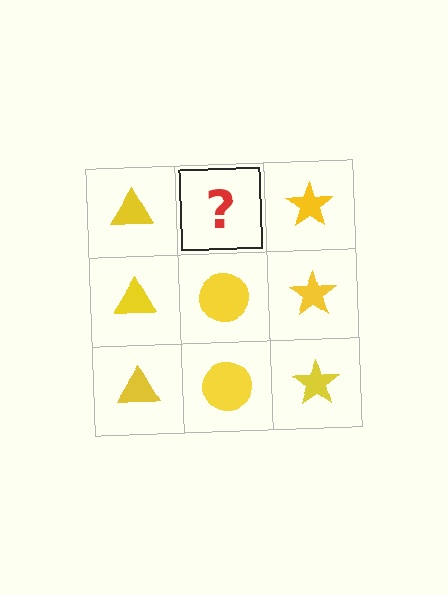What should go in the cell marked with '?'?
The missing cell should contain a yellow circle.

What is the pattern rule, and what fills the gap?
The rule is that each column has a consistent shape. The gap should be filled with a yellow circle.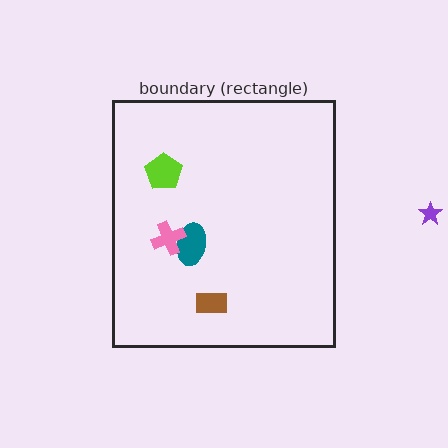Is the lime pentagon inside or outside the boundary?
Inside.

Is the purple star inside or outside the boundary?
Outside.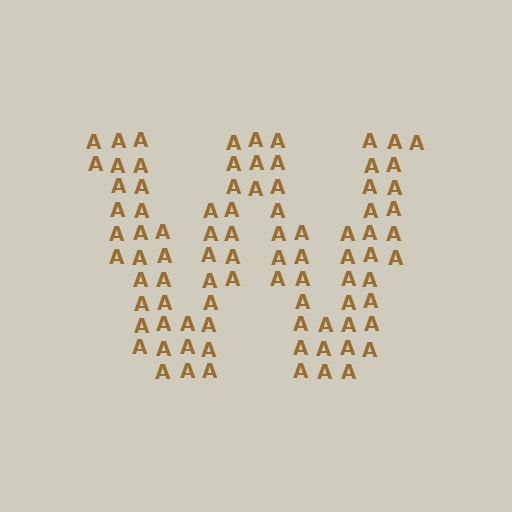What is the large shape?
The large shape is the letter W.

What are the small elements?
The small elements are letter A's.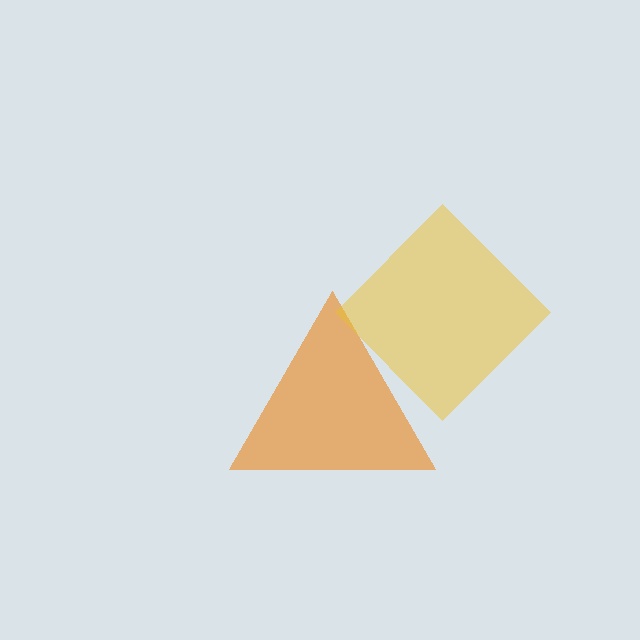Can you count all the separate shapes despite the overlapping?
Yes, there are 2 separate shapes.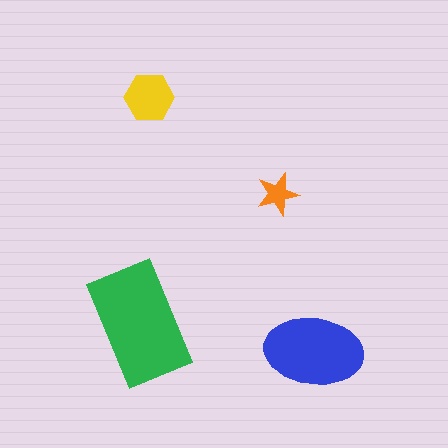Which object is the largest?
The green rectangle.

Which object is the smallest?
The orange star.